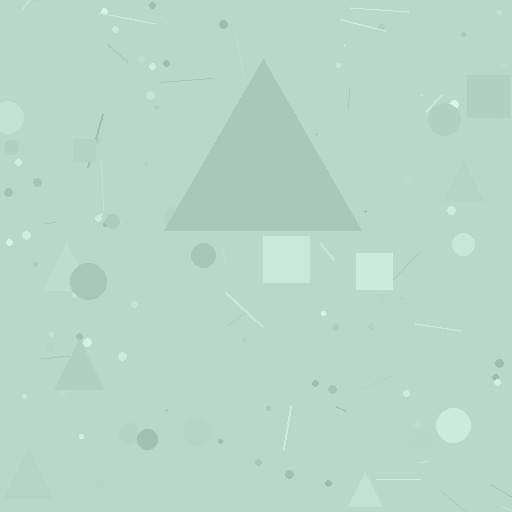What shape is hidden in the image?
A triangle is hidden in the image.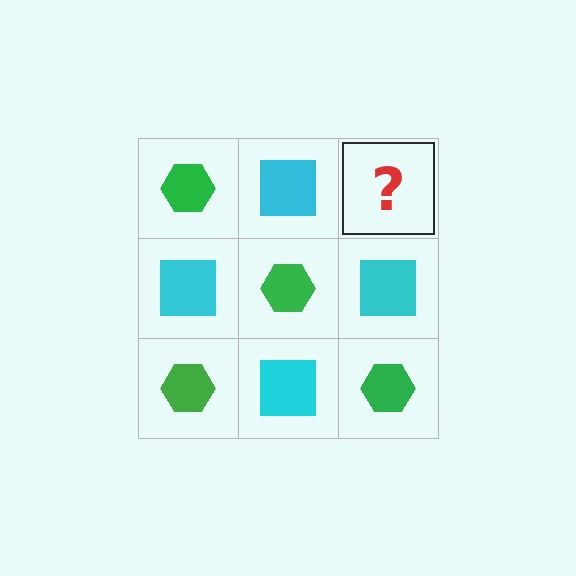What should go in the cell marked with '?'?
The missing cell should contain a green hexagon.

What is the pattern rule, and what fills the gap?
The rule is that it alternates green hexagon and cyan square in a checkerboard pattern. The gap should be filled with a green hexagon.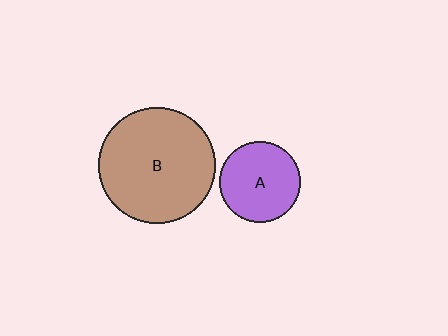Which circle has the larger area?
Circle B (brown).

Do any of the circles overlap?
No, none of the circles overlap.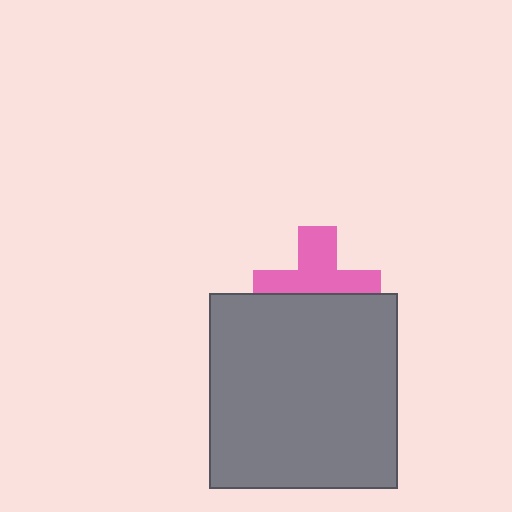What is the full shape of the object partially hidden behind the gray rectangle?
The partially hidden object is a pink cross.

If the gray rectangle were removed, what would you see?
You would see the complete pink cross.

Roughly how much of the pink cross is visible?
About half of it is visible (roughly 56%).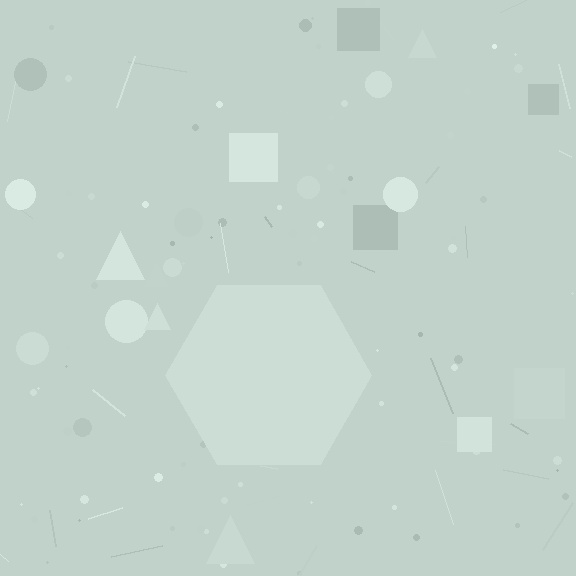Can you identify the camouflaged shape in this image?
The camouflaged shape is a hexagon.